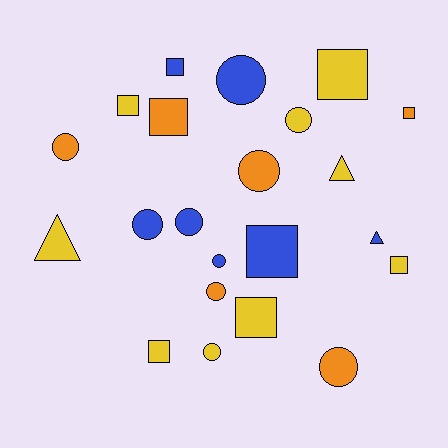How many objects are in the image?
There are 22 objects.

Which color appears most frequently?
Yellow, with 9 objects.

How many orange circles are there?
There are 4 orange circles.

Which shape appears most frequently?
Circle, with 10 objects.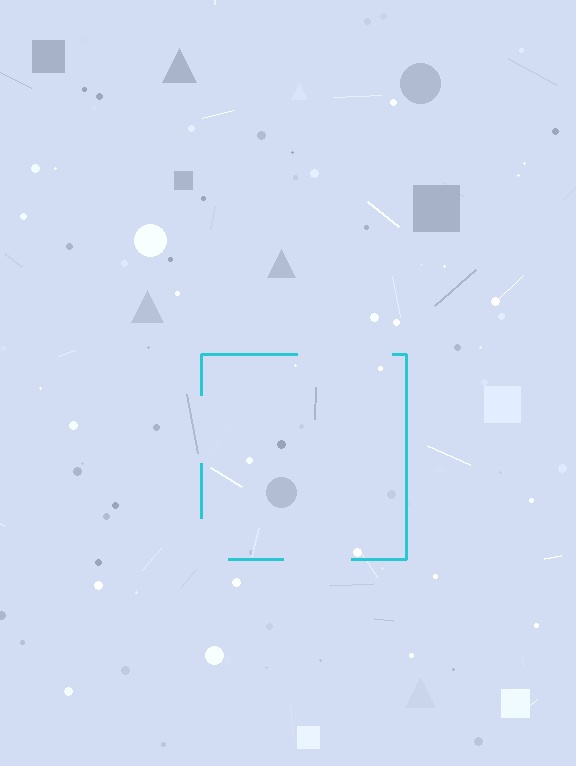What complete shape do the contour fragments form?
The contour fragments form a square.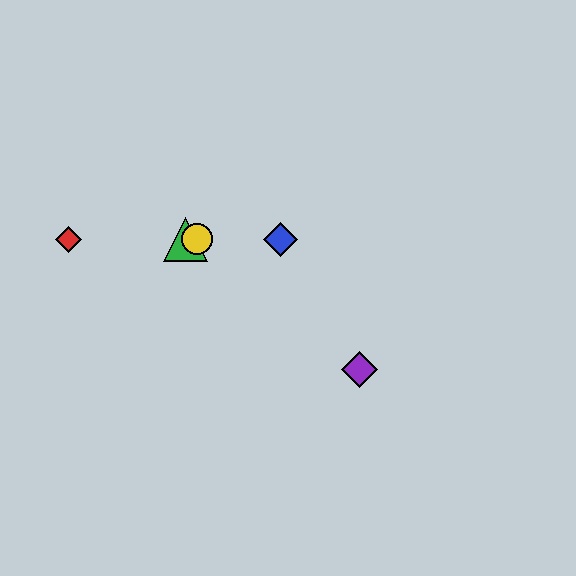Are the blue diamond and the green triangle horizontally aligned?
Yes, both are at y≈239.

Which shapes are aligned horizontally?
The red diamond, the blue diamond, the green triangle, the yellow circle are aligned horizontally.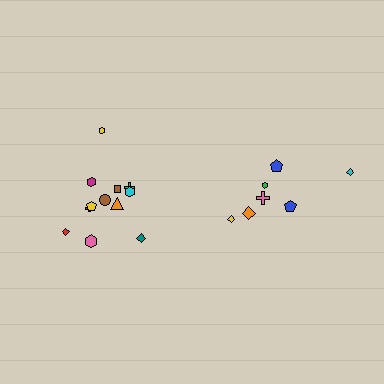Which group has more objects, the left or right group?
The left group.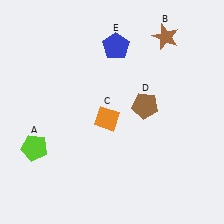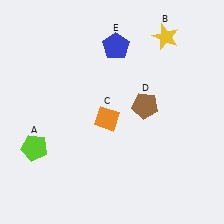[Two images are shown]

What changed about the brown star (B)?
In Image 1, B is brown. In Image 2, it changed to yellow.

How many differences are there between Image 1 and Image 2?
There is 1 difference between the two images.